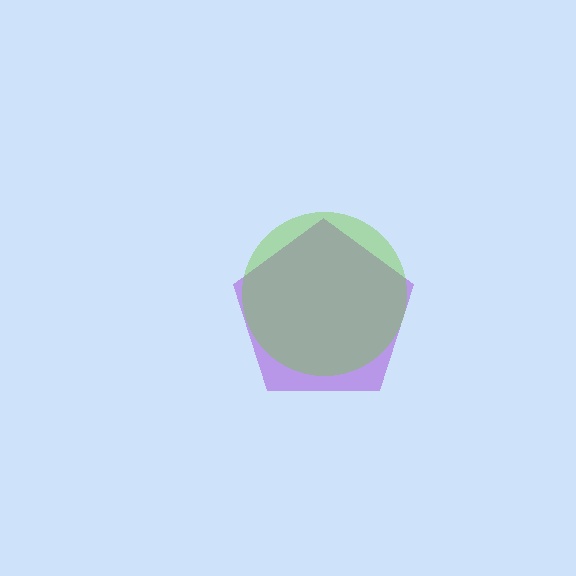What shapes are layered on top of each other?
The layered shapes are: a purple pentagon, a lime circle.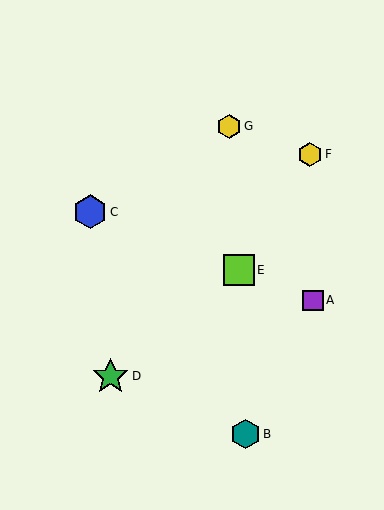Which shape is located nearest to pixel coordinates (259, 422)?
The teal hexagon (labeled B) at (245, 434) is nearest to that location.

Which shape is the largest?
The green star (labeled D) is the largest.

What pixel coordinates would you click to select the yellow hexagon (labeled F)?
Click at (310, 154) to select the yellow hexagon F.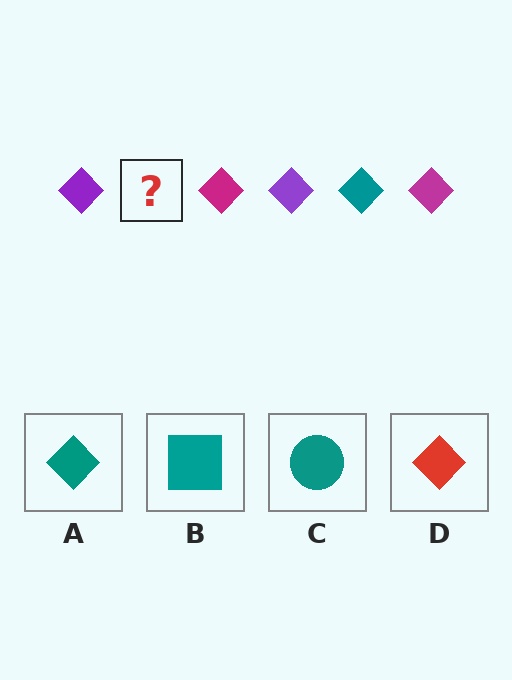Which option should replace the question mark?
Option A.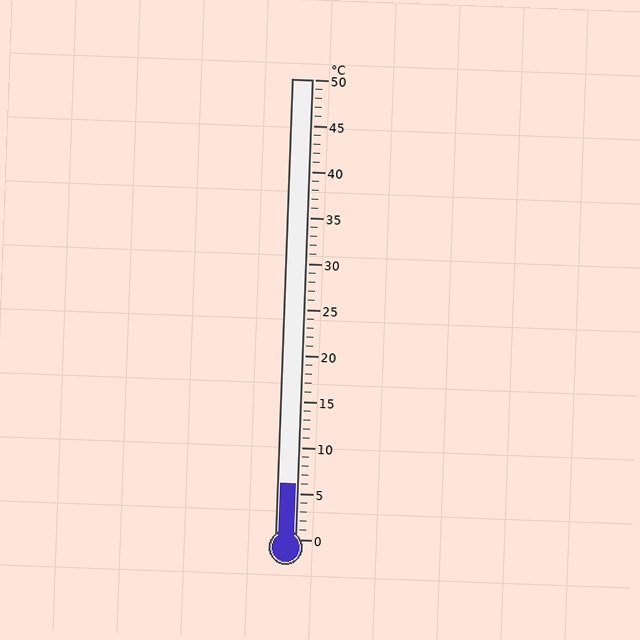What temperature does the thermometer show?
The thermometer shows approximately 6°C.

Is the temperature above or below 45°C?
The temperature is below 45°C.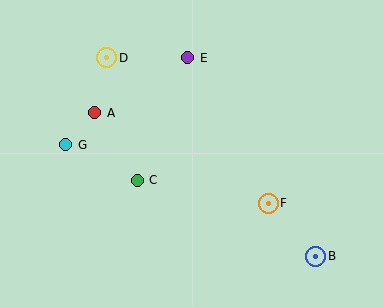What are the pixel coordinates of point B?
Point B is at (316, 257).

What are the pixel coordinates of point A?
Point A is at (95, 113).